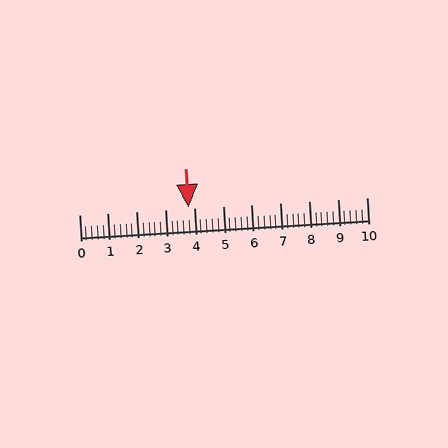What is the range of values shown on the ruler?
The ruler shows values from 0 to 10.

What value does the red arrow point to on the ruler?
The red arrow points to approximately 3.8.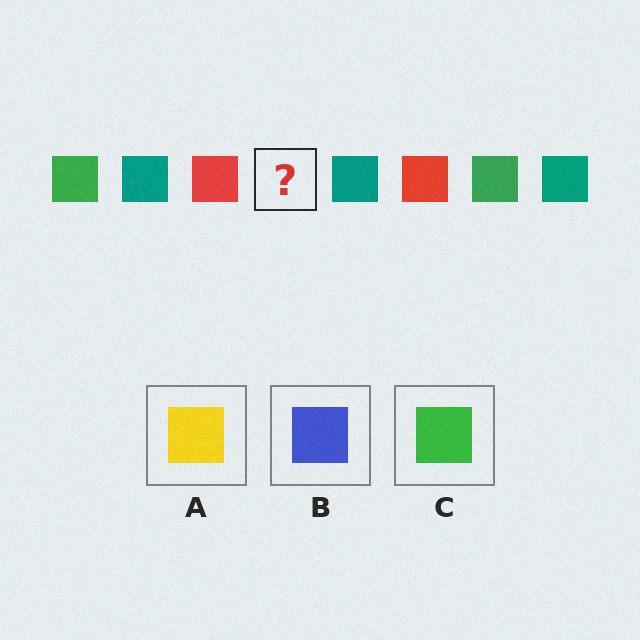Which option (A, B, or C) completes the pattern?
C.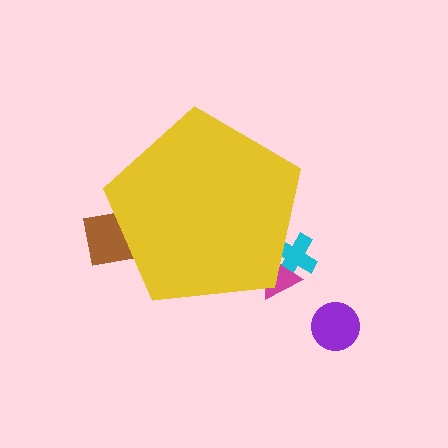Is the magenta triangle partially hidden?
Yes, the magenta triangle is partially hidden behind the yellow pentagon.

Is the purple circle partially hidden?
No, the purple circle is fully visible.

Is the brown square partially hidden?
Yes, the brown square is partially hidden behind the yellow pentagon.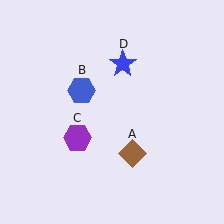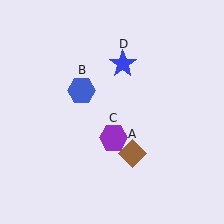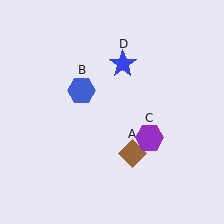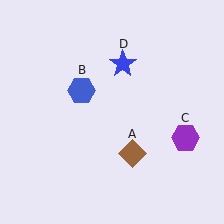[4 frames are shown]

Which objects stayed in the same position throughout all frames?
Brown diamond (object A) and blue hexagon (object B) and blue star (object D) remained stationary.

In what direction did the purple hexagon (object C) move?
The purple hexagon (object C) moved right.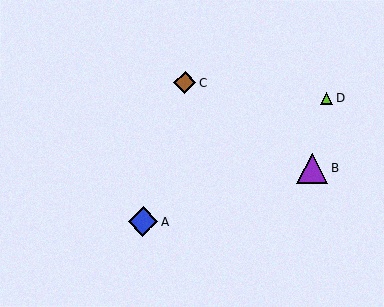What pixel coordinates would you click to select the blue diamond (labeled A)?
Click at (143, 221) to select the blue diamond A.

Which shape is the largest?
The purple triangle (labeled B) is the largest.